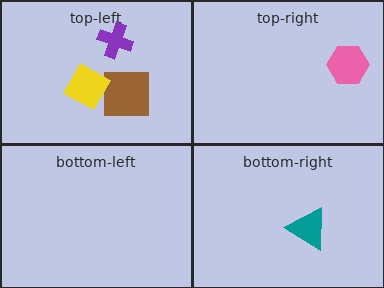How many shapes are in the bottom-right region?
1.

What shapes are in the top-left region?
The brown square, the purple cross, the yellow diamond.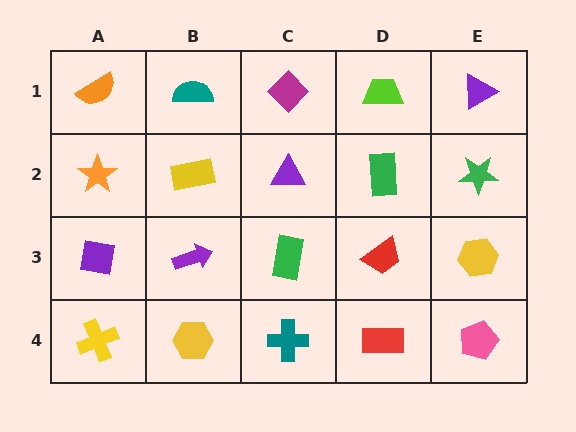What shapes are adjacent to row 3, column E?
A green star (row 2, column E), a pink pentagon (row 4, column E), a red trapezoid (row 3, column D).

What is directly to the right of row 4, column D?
A pink pentagon.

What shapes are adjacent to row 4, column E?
A yellow hexagon (row 3, column E), a red rectangle (row 4, column D).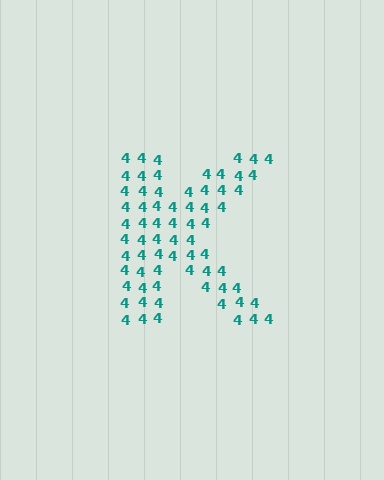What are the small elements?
The small elements are digit 4's.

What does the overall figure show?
The overall figure shows the letter K.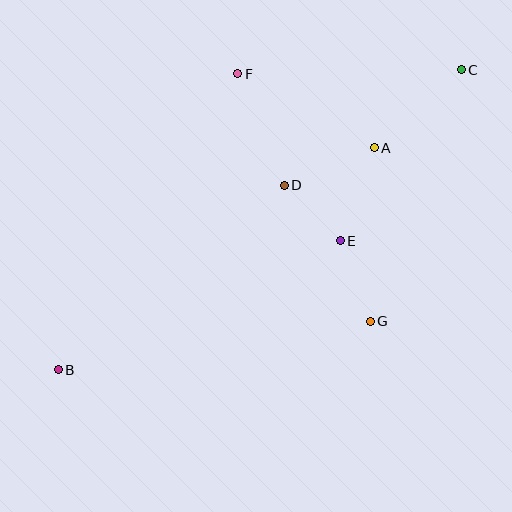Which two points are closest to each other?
Points D and E are closest to each other.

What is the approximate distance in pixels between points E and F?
The distance between E and F is approximately 196 pixels.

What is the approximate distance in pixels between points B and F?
The distance between B and F is approximately 346 pixels.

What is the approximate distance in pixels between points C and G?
The distance between C and G is approximately 267 pixels.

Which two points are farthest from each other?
Points B and C are farthest from each other.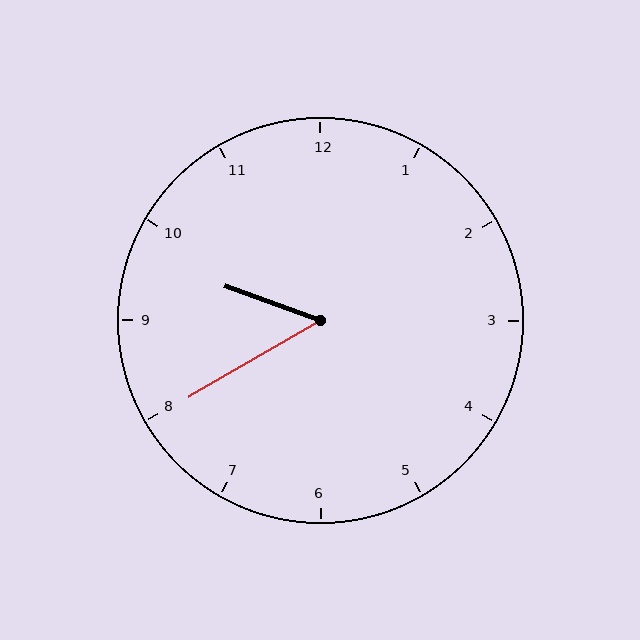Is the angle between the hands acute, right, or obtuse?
It is acute.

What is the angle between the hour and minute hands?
Approximately 50 degrees.